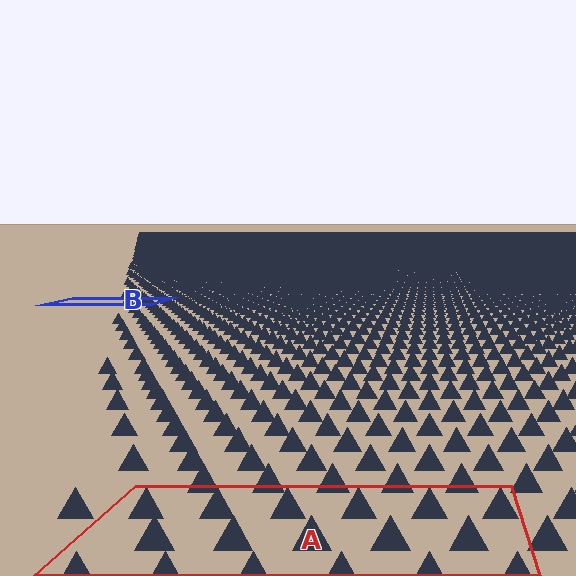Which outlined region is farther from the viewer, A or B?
Region B is farther from the viewer — the texture elements inside it appear smaller and more densely packed.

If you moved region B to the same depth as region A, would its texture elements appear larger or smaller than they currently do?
They would appear larger. At a closer depth, the same texture elements are projected at a bigger on-screen size.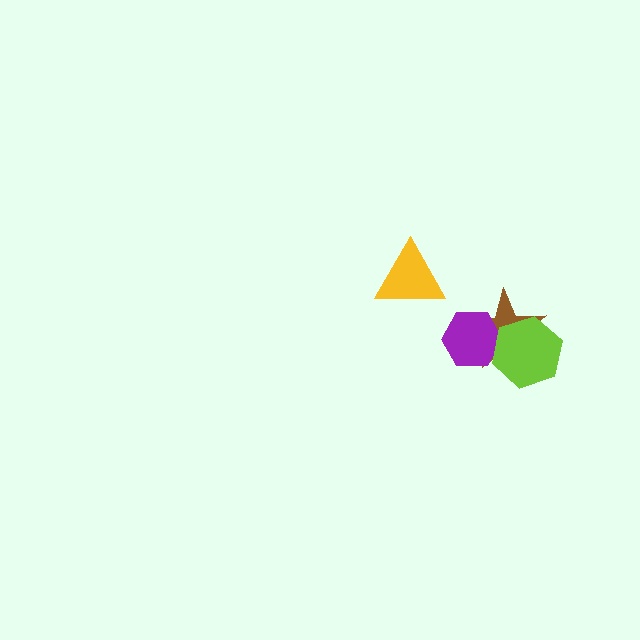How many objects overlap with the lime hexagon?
2 objects overlap with the lime hexagon.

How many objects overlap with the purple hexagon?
2 objects overlap with the purple hexagon.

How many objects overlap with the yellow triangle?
0 objects overlap with the yellow triangle.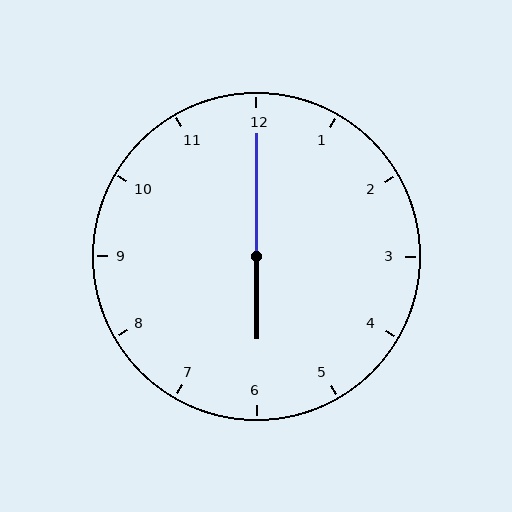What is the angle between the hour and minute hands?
Approximately 180 degrees.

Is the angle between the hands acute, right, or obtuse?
It is obtuse.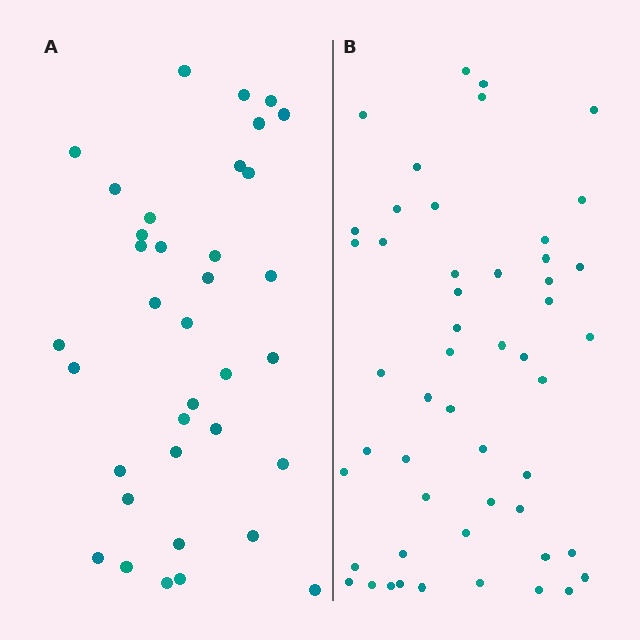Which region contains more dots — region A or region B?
Region B (the right region) has more dots.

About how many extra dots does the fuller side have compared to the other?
Region B has approximately 15 more dots than region A.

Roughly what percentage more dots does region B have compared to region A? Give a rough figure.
About 40% more.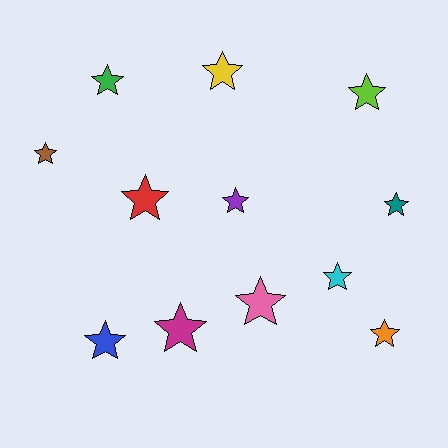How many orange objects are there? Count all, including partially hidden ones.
There is 1 orange object.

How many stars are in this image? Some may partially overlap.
There are 12 stars.